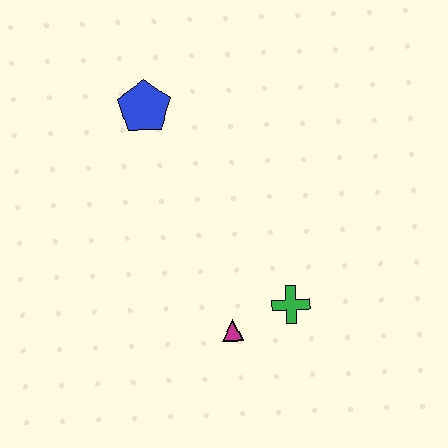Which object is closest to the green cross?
The magenta triangle is closest to the green cross.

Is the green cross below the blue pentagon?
Yes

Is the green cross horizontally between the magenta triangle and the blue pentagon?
No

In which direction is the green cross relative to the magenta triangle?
The green cross is to the right of the magenta triangle.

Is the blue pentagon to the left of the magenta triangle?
Yes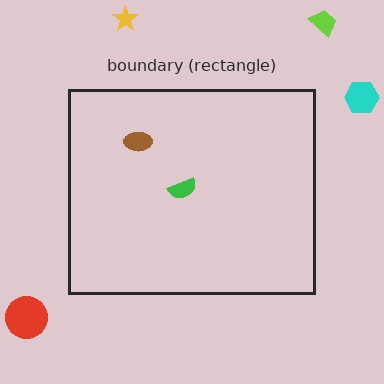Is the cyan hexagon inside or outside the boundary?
Outside.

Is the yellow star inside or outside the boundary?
Outside.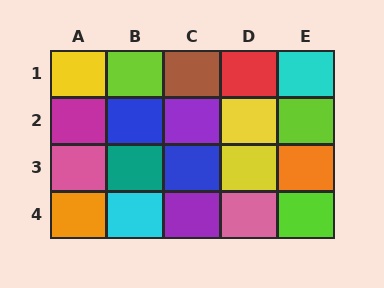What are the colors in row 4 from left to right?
Orange, cyan, purple, pink, lime.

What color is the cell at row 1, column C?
Brown.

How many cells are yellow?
3 cells are yellow.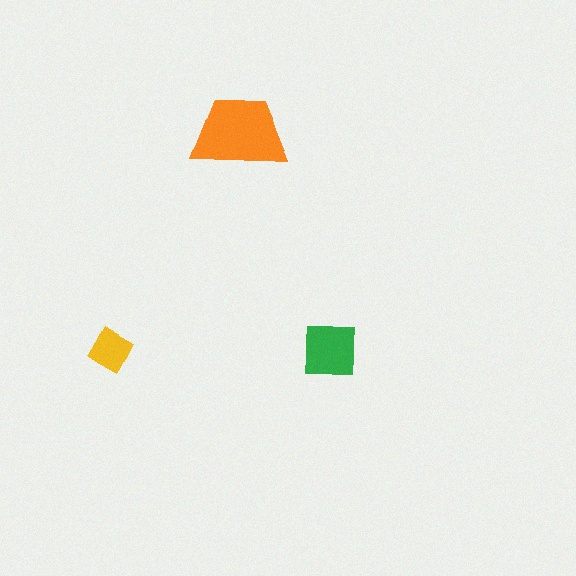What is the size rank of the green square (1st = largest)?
2nd.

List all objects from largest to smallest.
The orange trapezoid, the green square, the yellow diamond.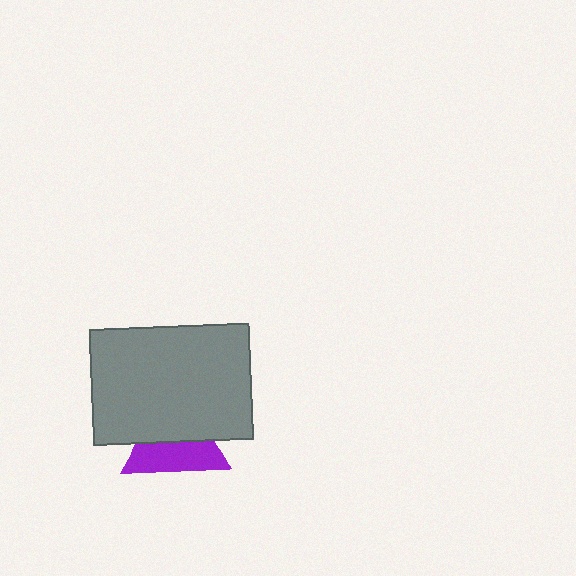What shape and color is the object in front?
The object in front is a gray rectangle.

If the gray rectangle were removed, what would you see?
You would see the complete purple triangle.